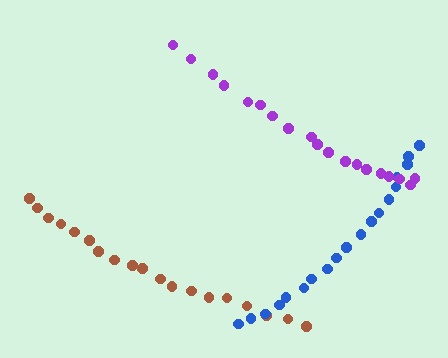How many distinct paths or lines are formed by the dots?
There are 3 distinct paths.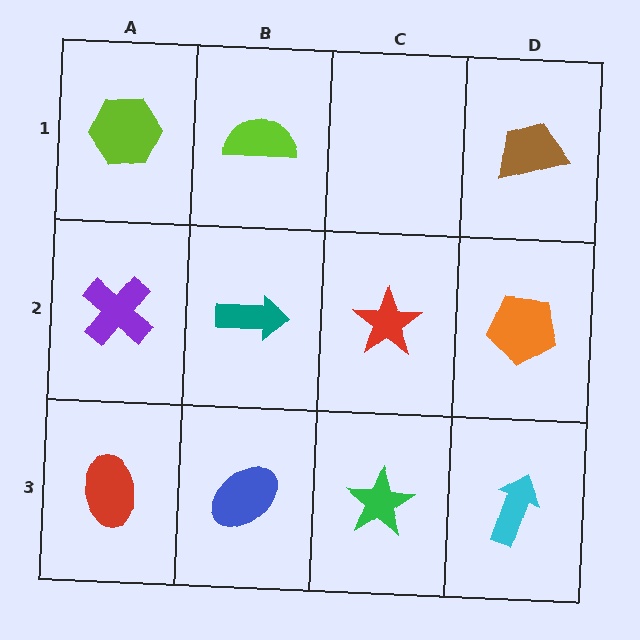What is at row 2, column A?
A purple cross.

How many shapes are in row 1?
3 shapes.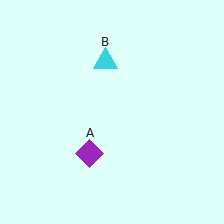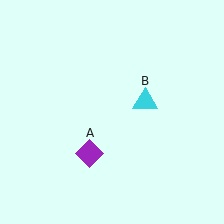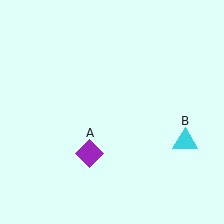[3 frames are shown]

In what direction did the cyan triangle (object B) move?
The cyan triangle (object B) moved down and to the right.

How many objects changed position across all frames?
1 object changed position: cyan triangle (object B).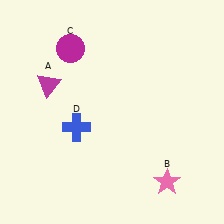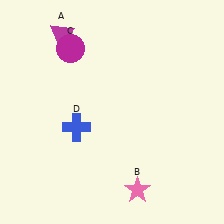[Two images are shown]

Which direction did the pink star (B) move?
The pink star (B) moved left.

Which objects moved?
The objects that moved are: the magenta triangle (A), the pink star (B).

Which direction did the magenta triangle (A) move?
The magenta triangle (A) moved up.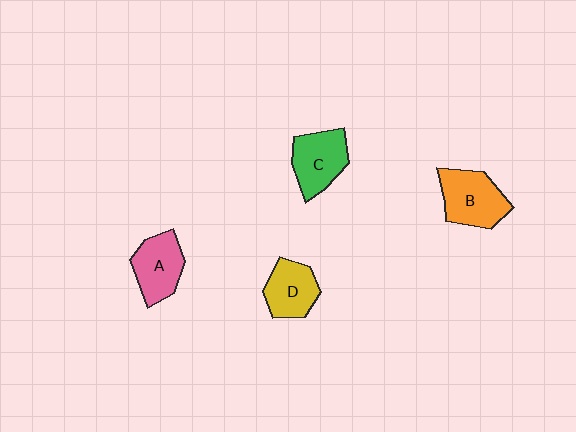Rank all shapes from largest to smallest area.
From largest to smallest: B (orange), C (green), A (pink), D (yellow).